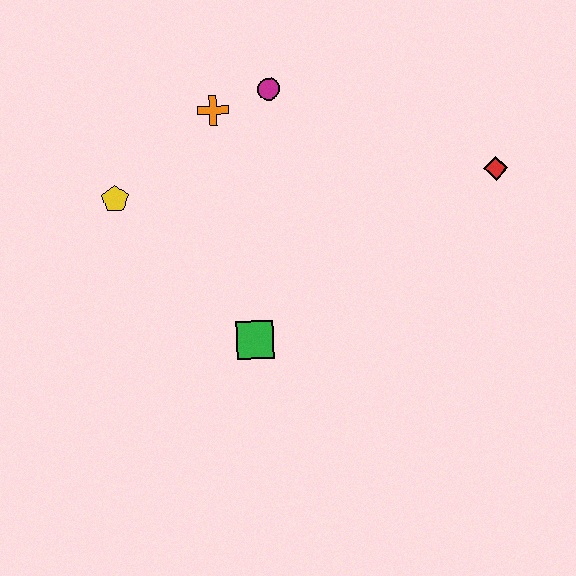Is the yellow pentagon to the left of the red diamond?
Yes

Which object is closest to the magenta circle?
The orange cross is closest to the magenta circle.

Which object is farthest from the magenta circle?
The green square is farthest from the magenta circle.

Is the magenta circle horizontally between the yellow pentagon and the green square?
No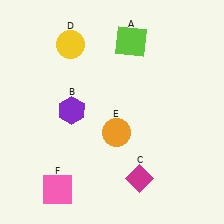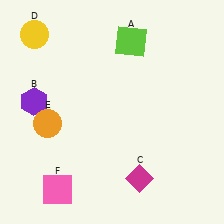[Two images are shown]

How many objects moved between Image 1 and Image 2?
3 objects moved between the two images.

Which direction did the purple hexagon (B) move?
The purple hexagon (B) moved left.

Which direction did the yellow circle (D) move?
The yellow circle (D) moved left.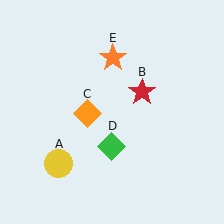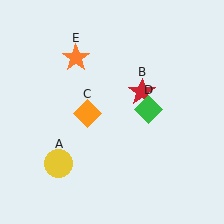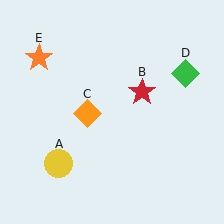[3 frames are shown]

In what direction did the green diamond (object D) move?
The green diamond (object D) moved up and to the right.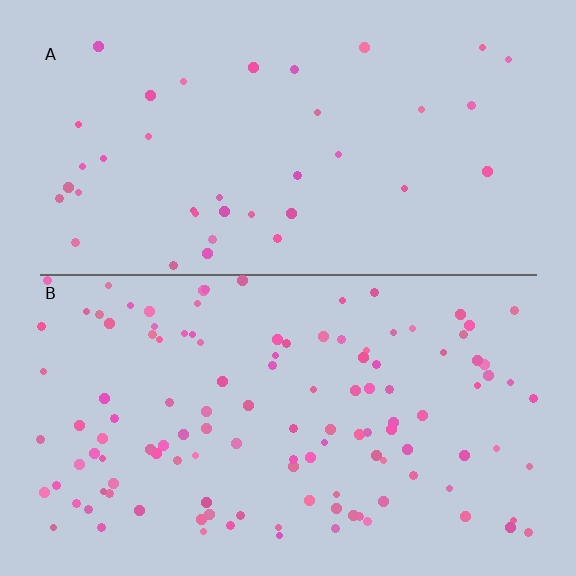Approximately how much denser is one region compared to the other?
Approximately 3.1× — region B over region A.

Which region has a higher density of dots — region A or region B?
B (the bottom).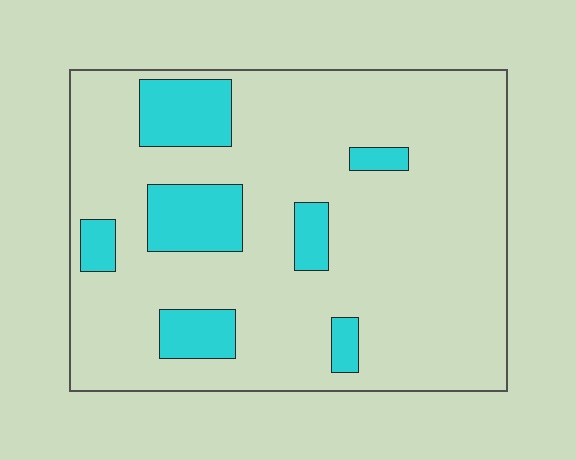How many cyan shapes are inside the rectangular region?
7.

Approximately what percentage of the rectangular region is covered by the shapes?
Approximately 15%.